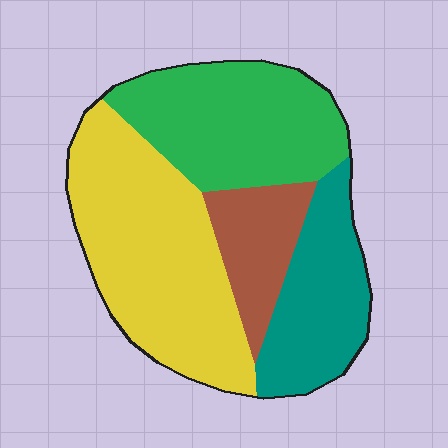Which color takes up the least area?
Brown, at roughly 15%.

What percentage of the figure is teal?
Teal takes up about one fifth (1/5) of the figure.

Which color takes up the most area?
Yellow, at roughly 40%.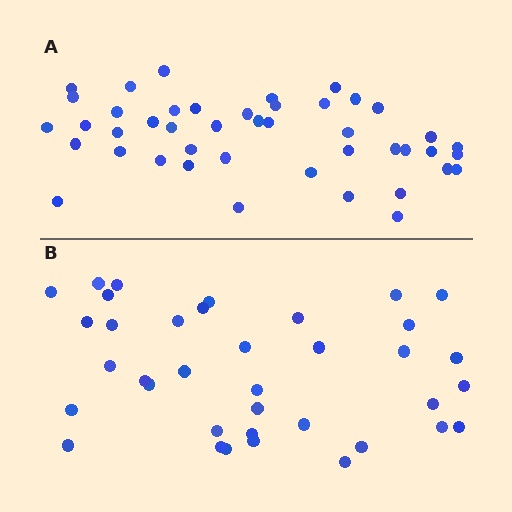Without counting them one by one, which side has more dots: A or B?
Region A (the top region) has more dots.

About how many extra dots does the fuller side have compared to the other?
Region A has roughly 8 or so more dots than region B.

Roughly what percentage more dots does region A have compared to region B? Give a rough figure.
About 20% more.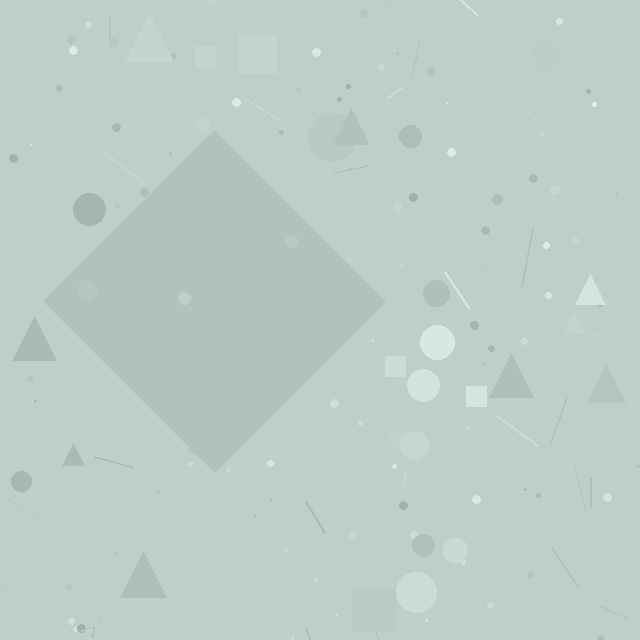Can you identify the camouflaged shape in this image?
The camouflaged shape is a diamond.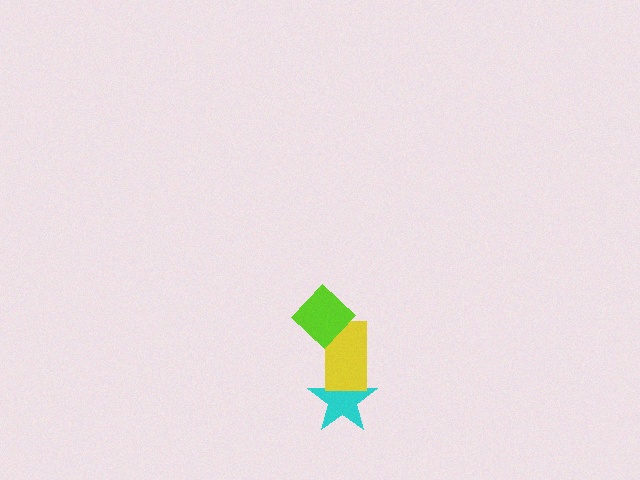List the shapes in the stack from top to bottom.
From top to bottom: the lime diamond, the yellow rectangle, the cyan star.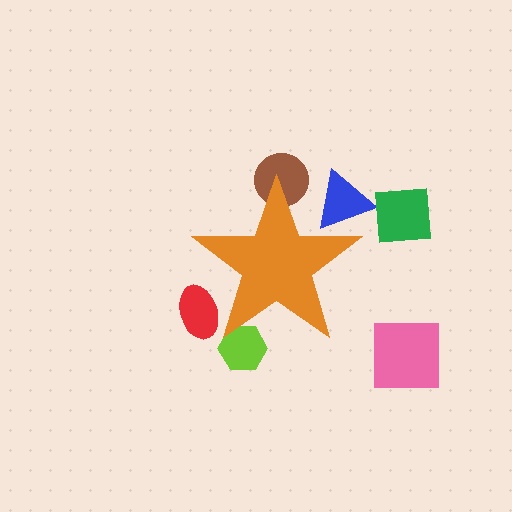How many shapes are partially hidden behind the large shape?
4 shapes are partially hidden.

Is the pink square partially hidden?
No, the pink square is fully visible.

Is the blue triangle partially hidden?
Yes, the blue triangle is partially hidden behind the orange star.